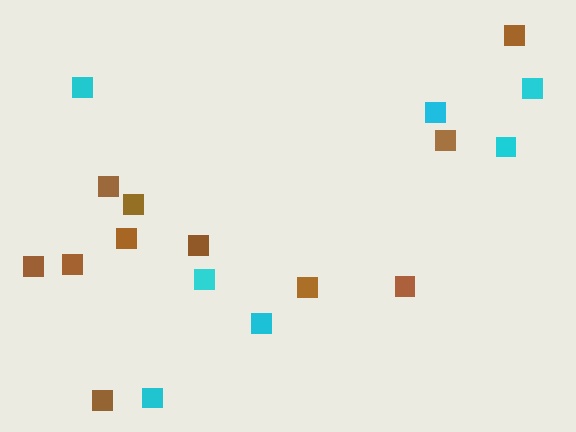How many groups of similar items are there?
There are 2 groups: one group of brown squares (11) and one group of cyan squares (7).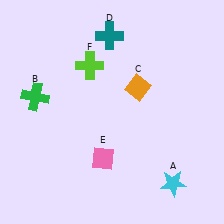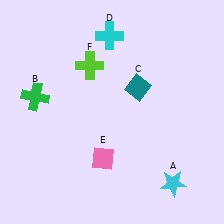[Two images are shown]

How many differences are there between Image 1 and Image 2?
There are 2 differences between the two images.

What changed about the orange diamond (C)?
In Image 1, C is orange. In Image 2, it changed to teal.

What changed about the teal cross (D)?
In Image 1, D is teal. In Image 2, it changed to cyan.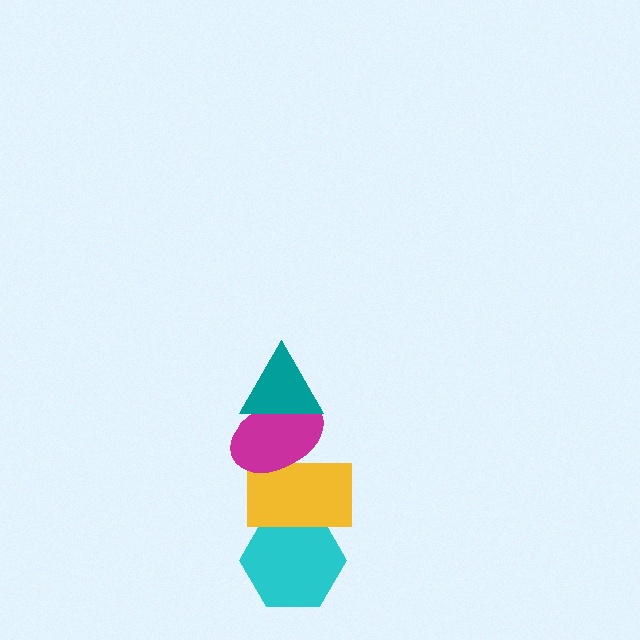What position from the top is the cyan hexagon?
The cyan hexagon is 4th from the top.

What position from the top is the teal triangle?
The teal triangle is 1st from the top.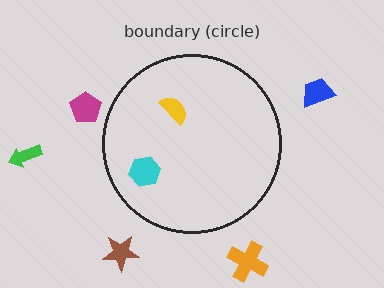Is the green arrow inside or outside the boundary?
Outside.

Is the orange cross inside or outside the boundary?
Outside.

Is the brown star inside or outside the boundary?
Outside.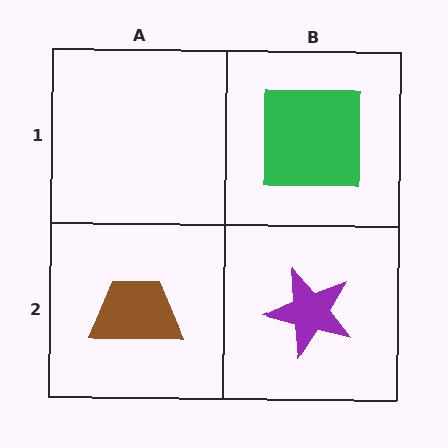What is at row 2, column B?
A purple star.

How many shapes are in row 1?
1 shape.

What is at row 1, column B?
A green square.